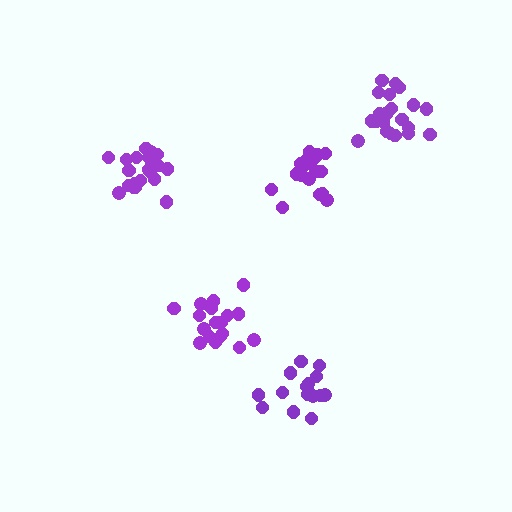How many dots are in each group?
Group 1: 21 dots, Group 2: 18 dots, Group 3: 20 dots, Group 4: 15 dots, Group 5: 21 dots (95 total).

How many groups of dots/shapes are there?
There are 5 groups.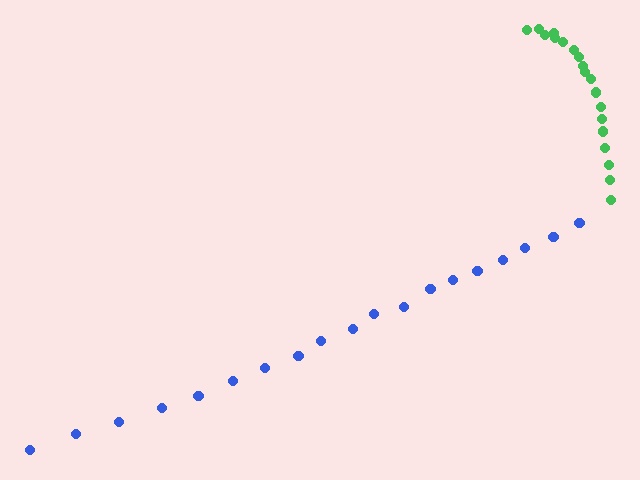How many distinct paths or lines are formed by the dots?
There are 2 distinct paths.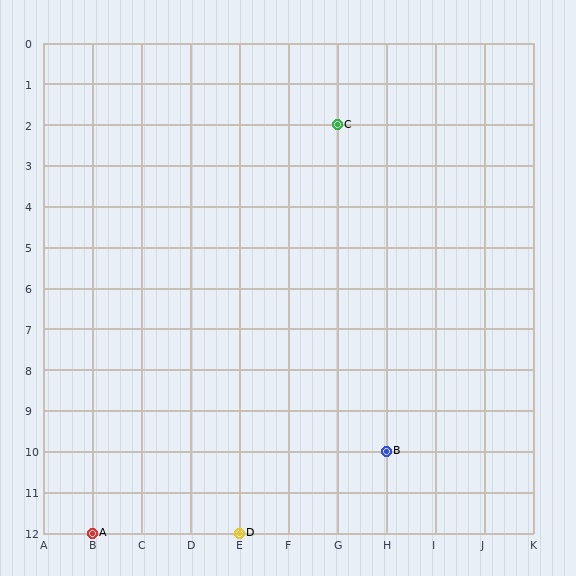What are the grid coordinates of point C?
Point C is at grid coordinates (G, 2).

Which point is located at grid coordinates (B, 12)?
Point A is at (B, 12).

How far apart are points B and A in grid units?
Points B and A are 6 columns and 2 rows apart (about 6.3 grid units diagonally).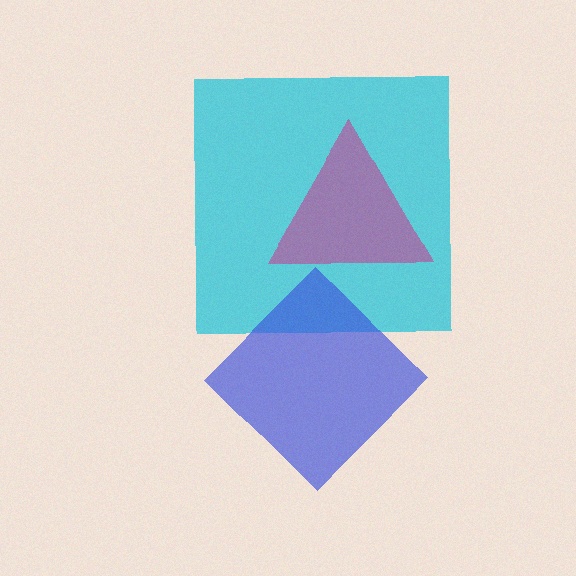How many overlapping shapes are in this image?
There are 3 overlapping shapes in the image.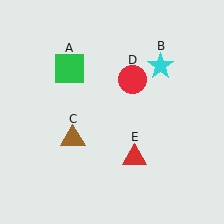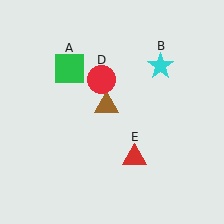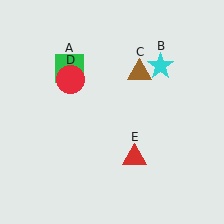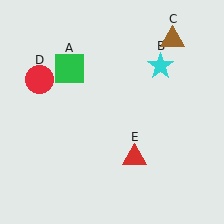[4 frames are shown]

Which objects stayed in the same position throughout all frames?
Green square (object A) and cyan star (object B) and red triangle (object E) remained stationary.